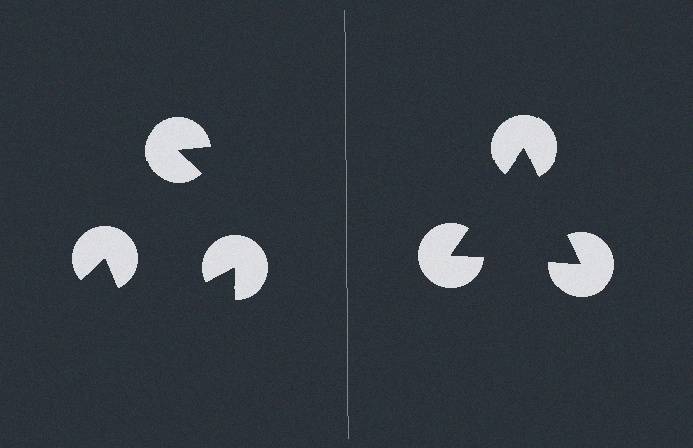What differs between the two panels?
The pac-man discs are positioned identically on both sides; only the wedge orientations differ. On the right they align to a triangle; on the left they are misaligned.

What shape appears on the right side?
An illusory triangle.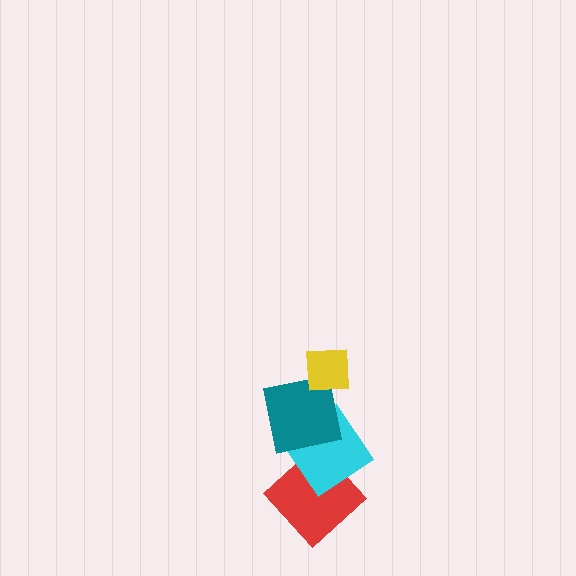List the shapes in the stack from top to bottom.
From top to bottom: the yellow square, the teal square, the cyan diamond, the red diamond.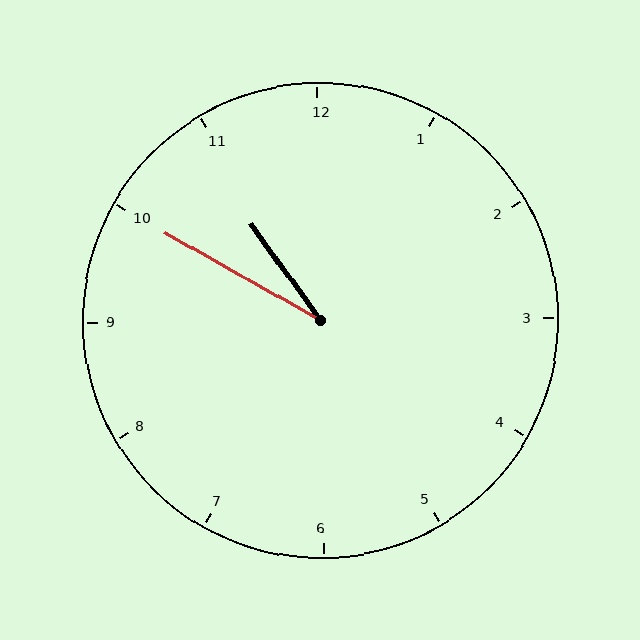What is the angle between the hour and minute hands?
Approximately 25 degrees.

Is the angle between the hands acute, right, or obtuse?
It is acute.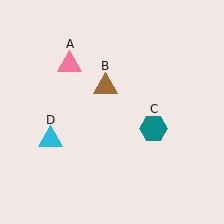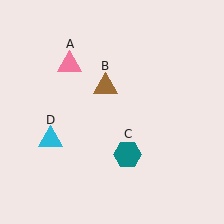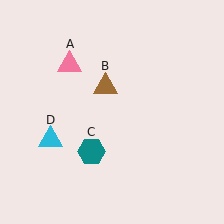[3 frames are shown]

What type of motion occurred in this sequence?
The teal hexagon (object C) rotated clockwise around the center of the scene.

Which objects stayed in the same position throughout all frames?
Pink triangle (object A) and brown triangle (object B) and cyan triangle (object D) remained stationary.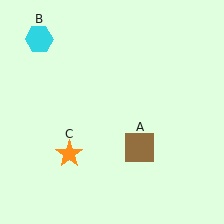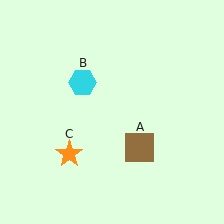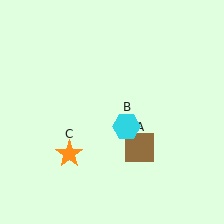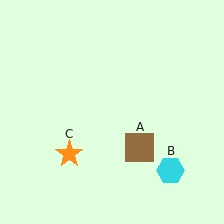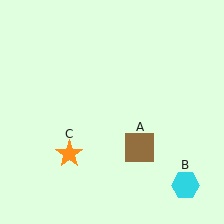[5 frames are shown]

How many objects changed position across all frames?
1 object changed position: cyan hexagon (object B).